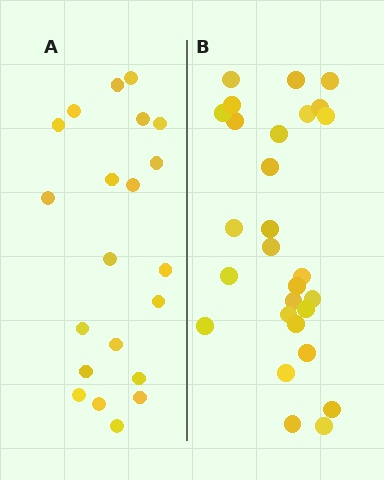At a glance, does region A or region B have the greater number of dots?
Region B (the right region) has more dots.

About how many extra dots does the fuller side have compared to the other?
Region B has roughly 8 or so more dots than region A.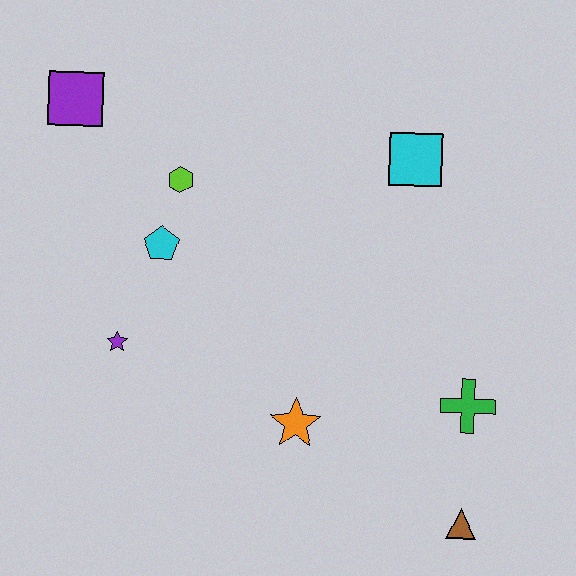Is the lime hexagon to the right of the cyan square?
No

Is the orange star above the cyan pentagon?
No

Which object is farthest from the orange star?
The purple square is farthest from the orange star.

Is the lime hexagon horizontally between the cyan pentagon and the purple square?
No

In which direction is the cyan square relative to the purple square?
The cyan square is to the right of the purple square.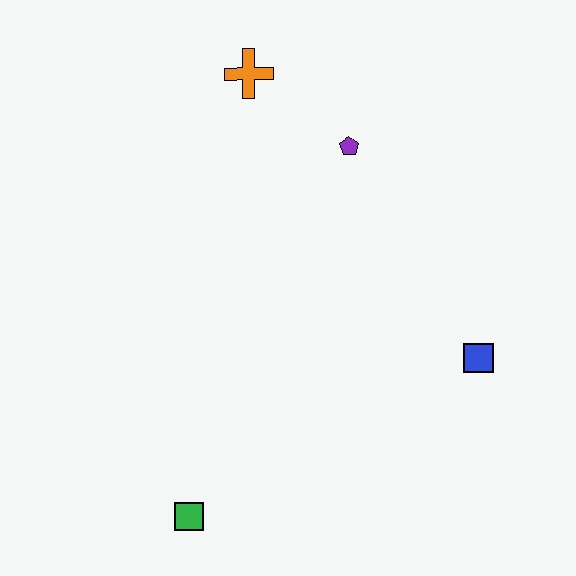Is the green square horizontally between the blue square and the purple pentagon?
No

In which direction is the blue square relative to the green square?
The blue square is to the right of the green square.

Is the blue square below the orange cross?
Yes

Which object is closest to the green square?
The blue square is closest to the green square.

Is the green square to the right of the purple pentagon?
No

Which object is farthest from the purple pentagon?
The green square is farthest from the purple pentagon.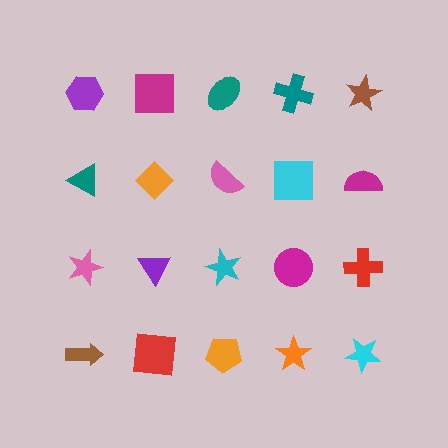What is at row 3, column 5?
A red cross.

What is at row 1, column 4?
A teal cross.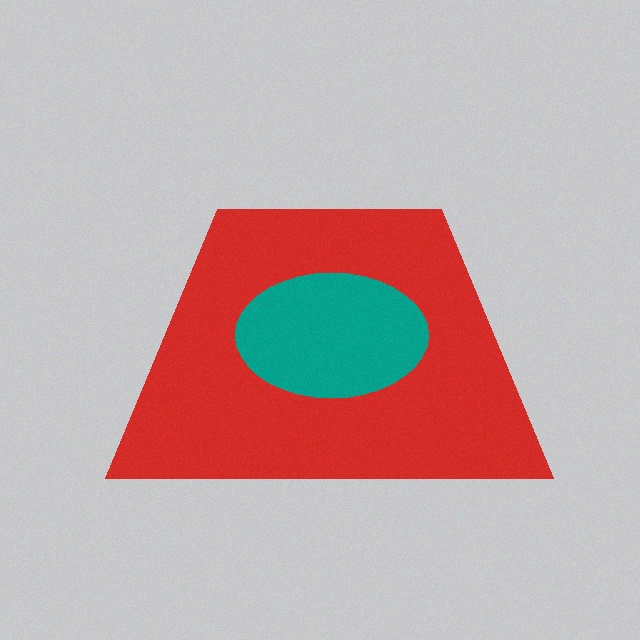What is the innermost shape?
The teal ellipse.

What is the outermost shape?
The red trapezoid.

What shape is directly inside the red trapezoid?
The teal ellipse.